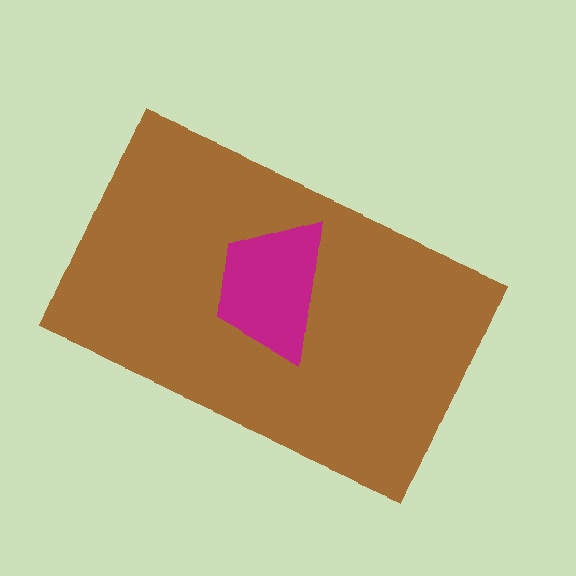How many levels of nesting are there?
2.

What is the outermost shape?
The brown rectangle.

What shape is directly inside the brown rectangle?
The magenta trapezoid.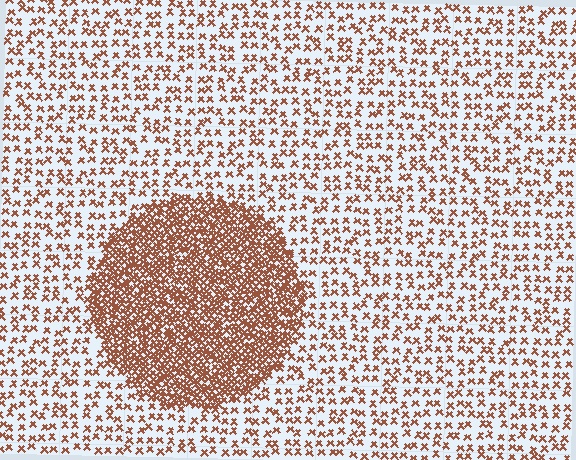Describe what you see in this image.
The image contains small brown elements arranged at two different densities. A circle-shaped region is visible where the elements are more densely packed than the surrounding area.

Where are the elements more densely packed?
The elements are more densely packed inside the circle boundary.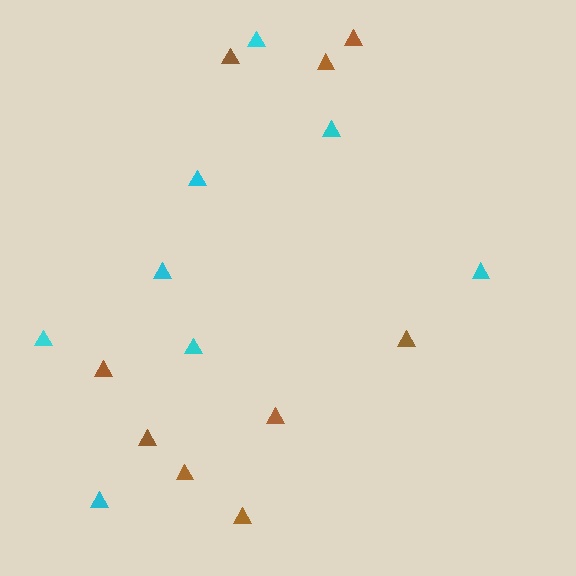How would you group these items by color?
There are 2 groups: one group of cyan triangles (8) and one group of brown triangles (9).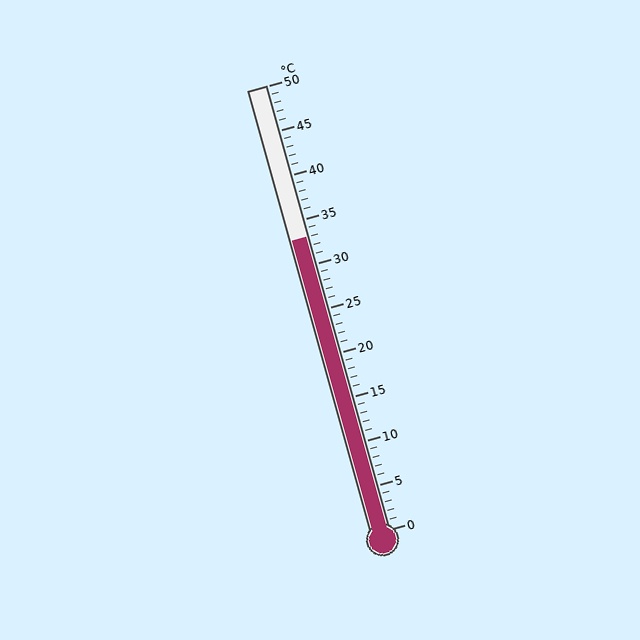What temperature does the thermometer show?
The thermometer shows approximately 33°C.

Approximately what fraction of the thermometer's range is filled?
The thermometer is filled to approximately 65% of its range.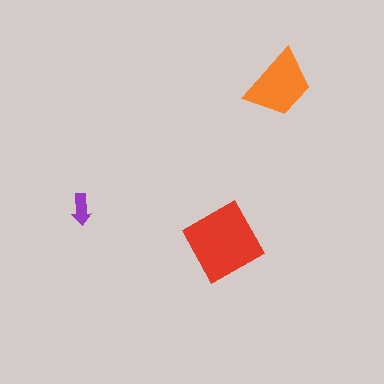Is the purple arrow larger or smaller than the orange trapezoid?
Smaller.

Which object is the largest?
The red diamond.